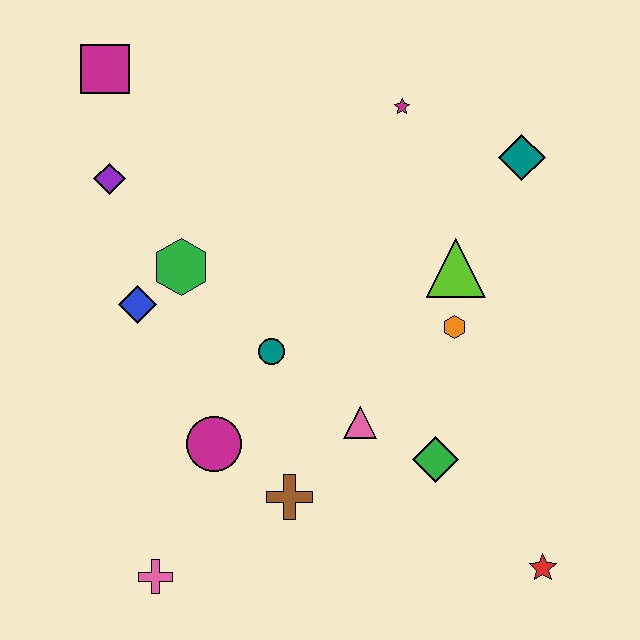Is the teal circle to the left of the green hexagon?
No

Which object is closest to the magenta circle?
The brown cross is closest to the magenta circle.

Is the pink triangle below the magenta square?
Yes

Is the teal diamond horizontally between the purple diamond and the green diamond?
No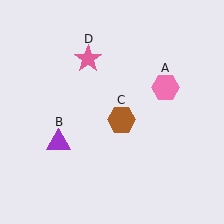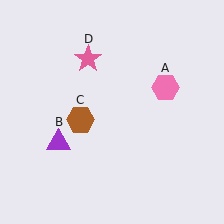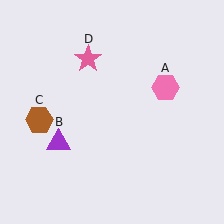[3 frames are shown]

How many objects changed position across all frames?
1 object changed position: brown hexagon (object C).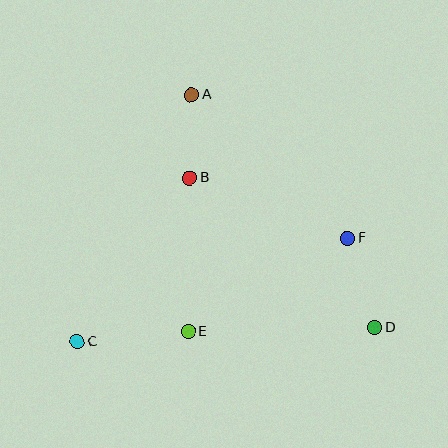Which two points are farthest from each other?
Points C and D are farthest from each other.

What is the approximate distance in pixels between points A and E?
The distance between A and E is approximately 237 pixels.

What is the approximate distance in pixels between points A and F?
The distance between A and F is approximately 212 pixels.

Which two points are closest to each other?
Points A and B are closest to each other.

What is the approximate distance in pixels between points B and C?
The distance between B and C is approximately 199 pixels.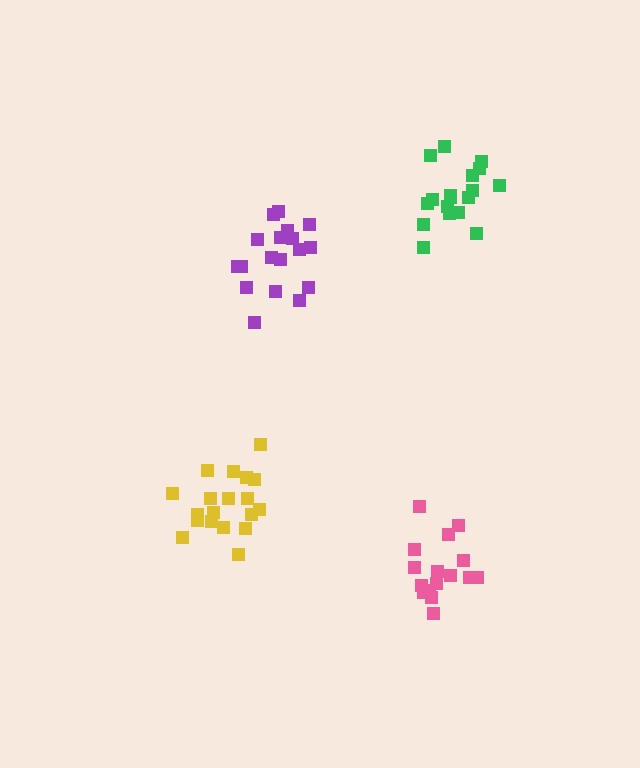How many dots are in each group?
Group 1: 18 dots, Group 2: 18 dots, Group 3: 19 dots, Group 4: 16 dots (71 total).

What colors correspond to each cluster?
The clusters are colored: purple, green, yellow, pink.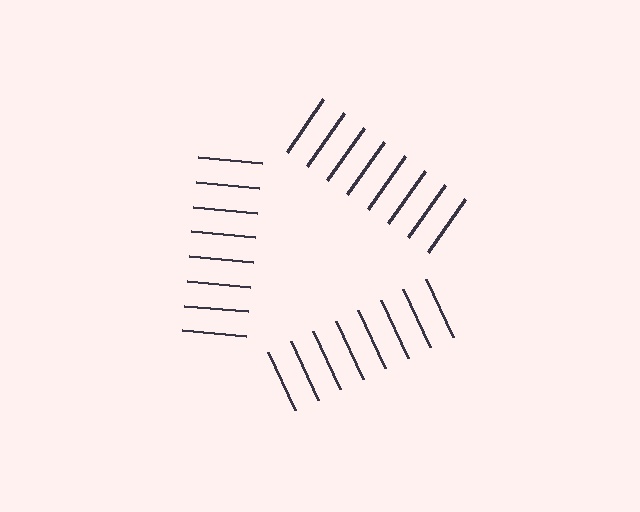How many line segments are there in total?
24 — 8 along each of the 3 edges.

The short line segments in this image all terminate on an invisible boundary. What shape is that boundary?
An illusory triangle — the line segments terminate on its edges but no continuous stroke is drawn.